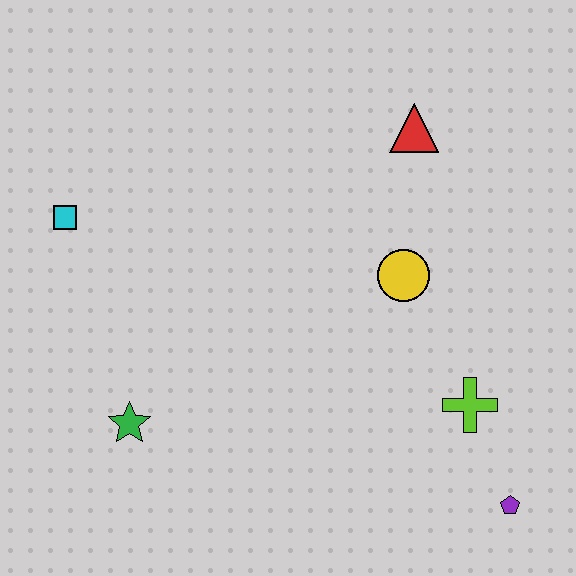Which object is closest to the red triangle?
The yellow circle is closest to the red triangle.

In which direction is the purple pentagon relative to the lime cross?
The purple pentagon is below the lime cross.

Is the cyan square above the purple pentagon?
Yes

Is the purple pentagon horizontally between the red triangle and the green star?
No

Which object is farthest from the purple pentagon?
The cyan square is farthest from the purple pentagon.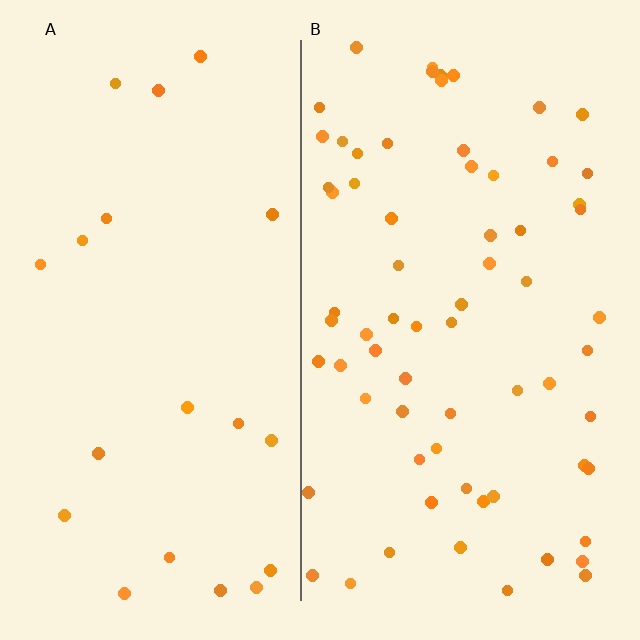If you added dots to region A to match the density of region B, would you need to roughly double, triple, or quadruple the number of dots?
Approximately triple.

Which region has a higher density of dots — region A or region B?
B (the right).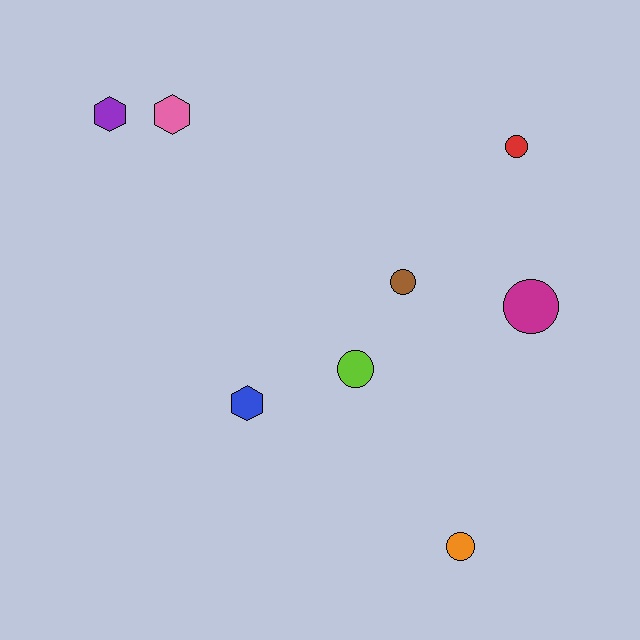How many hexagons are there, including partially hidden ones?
There are 3 hexagons.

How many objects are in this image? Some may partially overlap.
There are 8 objects.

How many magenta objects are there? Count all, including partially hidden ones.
There is 1 magenta object.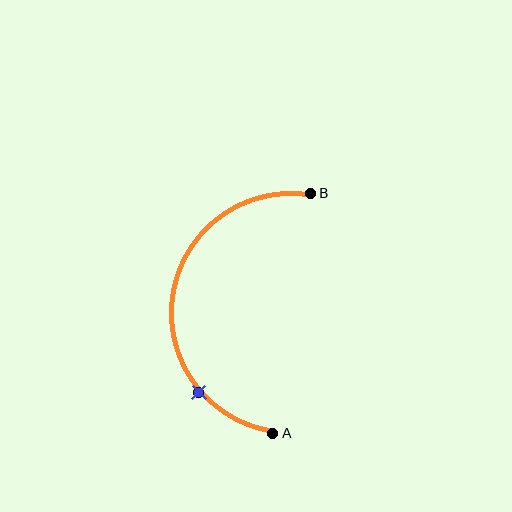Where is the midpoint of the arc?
The arc midpoint is the point on the curve farthest from the straight line joining A and B. It sits to the left of that line.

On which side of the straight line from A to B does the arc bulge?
The arc bulges to the left of the straight line connecting A and B.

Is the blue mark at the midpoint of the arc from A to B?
No. The blue mark lies on the arc but is closer to endpoint A. The arc midpoint would be at the point on the curve equidistant along the arc from both A and B.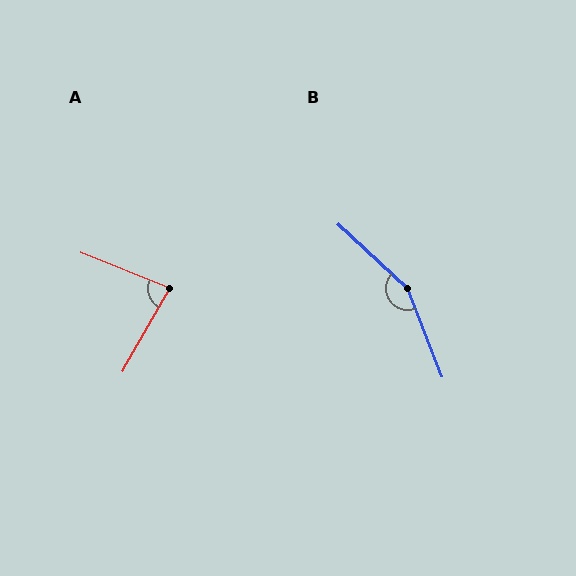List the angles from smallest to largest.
A (82°), B (154°).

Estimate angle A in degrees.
Approximately 82 degrees.